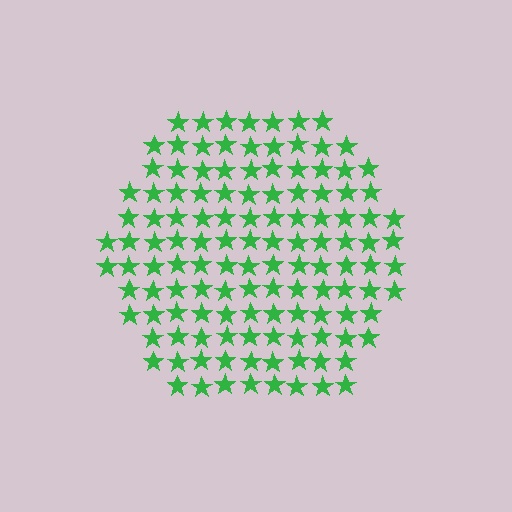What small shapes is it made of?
It is made of small stars.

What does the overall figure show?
The overall figure shows a hexagon.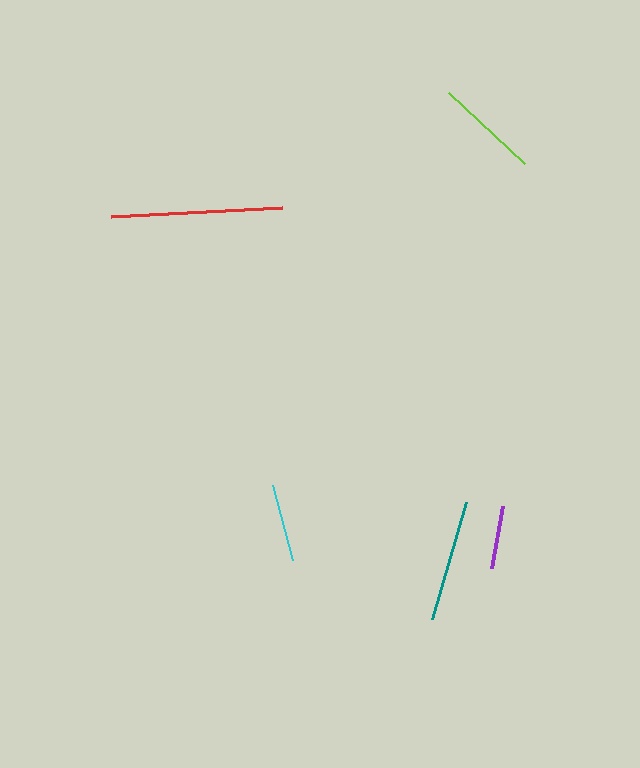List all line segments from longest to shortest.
From longest to shortest: red, teal, lime, cyan, purple.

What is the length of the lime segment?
The lime segment is approximately 105 pixels long.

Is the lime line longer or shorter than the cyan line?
The lime line is longer than the cyan line.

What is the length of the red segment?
The red segment is approximately 171 pixels long.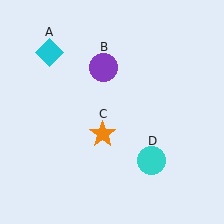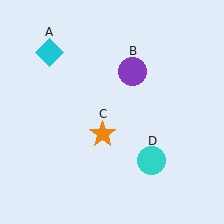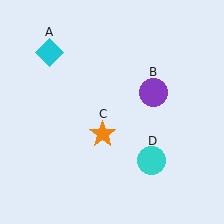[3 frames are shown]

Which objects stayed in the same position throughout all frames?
Cyan diamond (object A) and orange star (object C) and cyan circle (object D) remained stationary.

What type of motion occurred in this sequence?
The purple circle (object B) rotated clockwise around the center of the scene.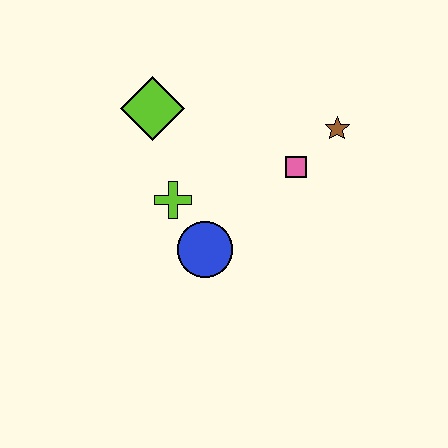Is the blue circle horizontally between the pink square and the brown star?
No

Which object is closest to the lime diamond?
The lime cross is closest to the lime diamond.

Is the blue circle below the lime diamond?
Yes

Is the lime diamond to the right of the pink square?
No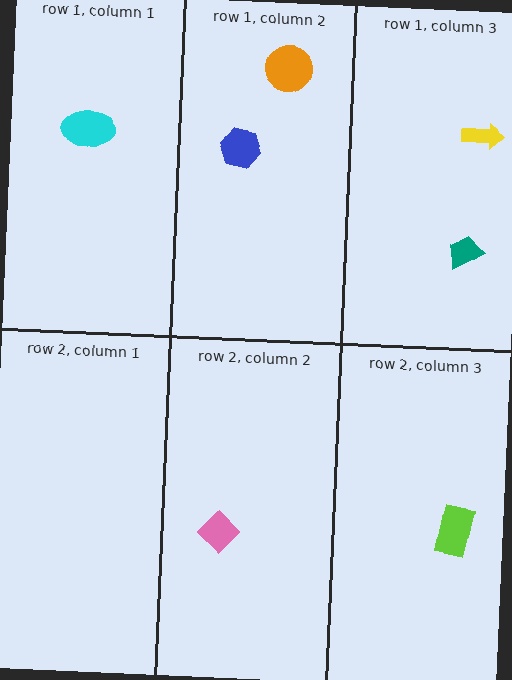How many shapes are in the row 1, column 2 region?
2.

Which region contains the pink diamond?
The row 2, column 2 region.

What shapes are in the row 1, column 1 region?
The cyan ellipse.